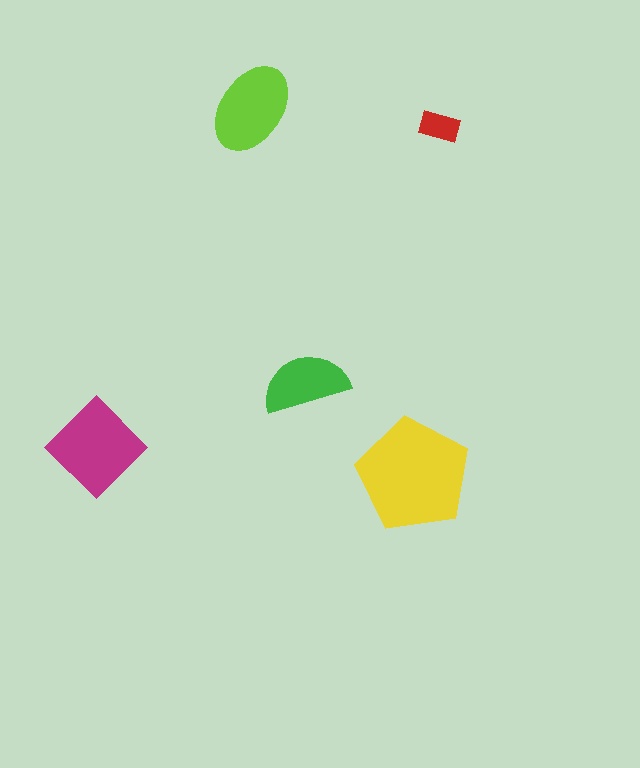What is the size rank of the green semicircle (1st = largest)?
4th.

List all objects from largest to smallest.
The yellow pentagon, the magenta diamond, the lime ellipse, the green semicircle, the red rectangle.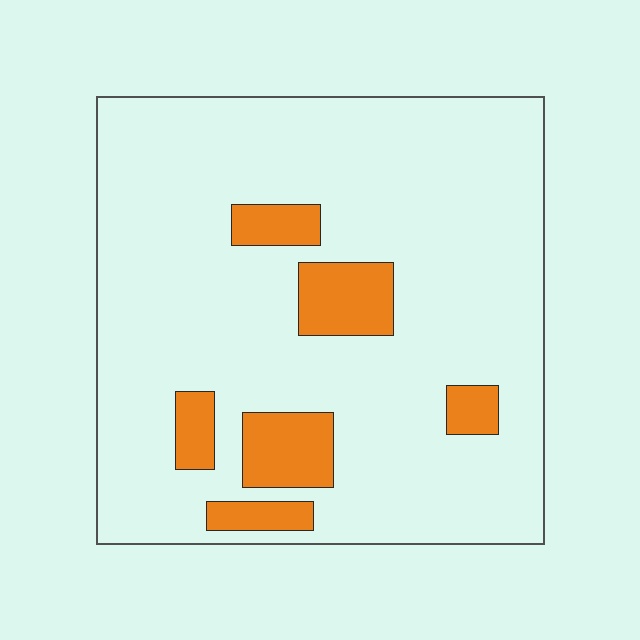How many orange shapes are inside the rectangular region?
6.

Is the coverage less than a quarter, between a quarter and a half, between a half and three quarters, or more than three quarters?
Less than a quarter.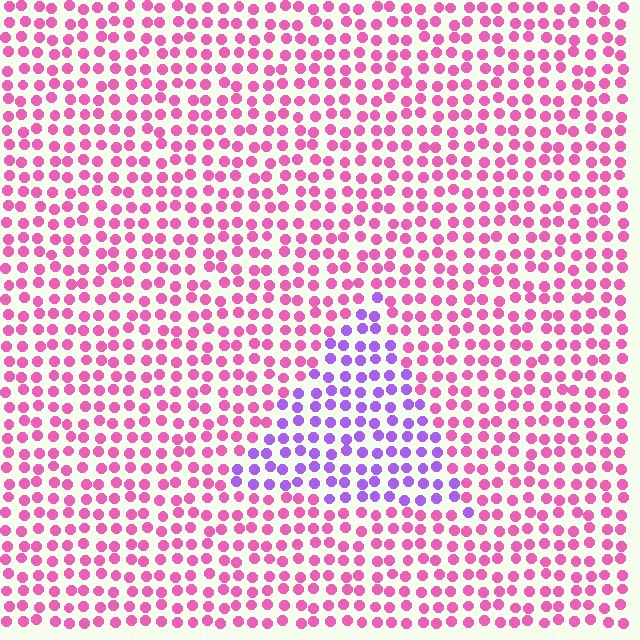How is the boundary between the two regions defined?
The boundary is defined purely by a slight shift in hue (about 52 degrees). Spacing, size, and orientation are identical on both sides.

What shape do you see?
I see a triangle.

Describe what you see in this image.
The image is filled with small pink elements in a uniform arrangement. A triangle-shaped region is visible where the elements are tinted to a slightly different hue, forming a subtle color boundary.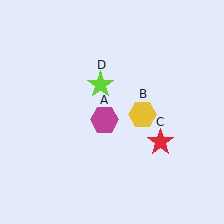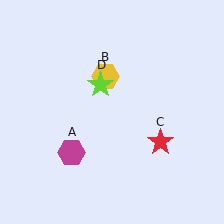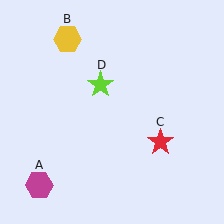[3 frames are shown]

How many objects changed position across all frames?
2 objects changed position: magenta hexagon (object A), yellow hexagon (object B).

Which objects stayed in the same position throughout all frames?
Red star (object C) and lime star (object D) remained stationary.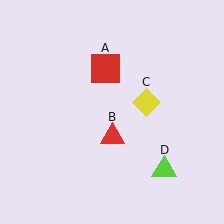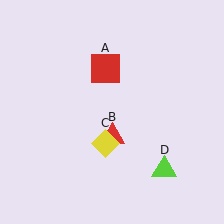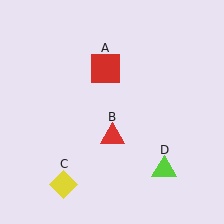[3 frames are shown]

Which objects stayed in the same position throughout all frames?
Red square (object A) and red triangle (object B) and lime triangle (object D) remained stationary.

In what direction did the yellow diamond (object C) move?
The yellow diamond (object C) moved down and to the left.